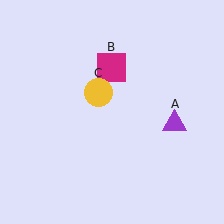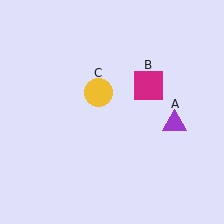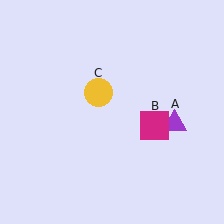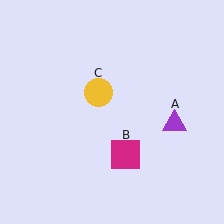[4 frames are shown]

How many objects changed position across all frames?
1 object changed position: magenta square (object B).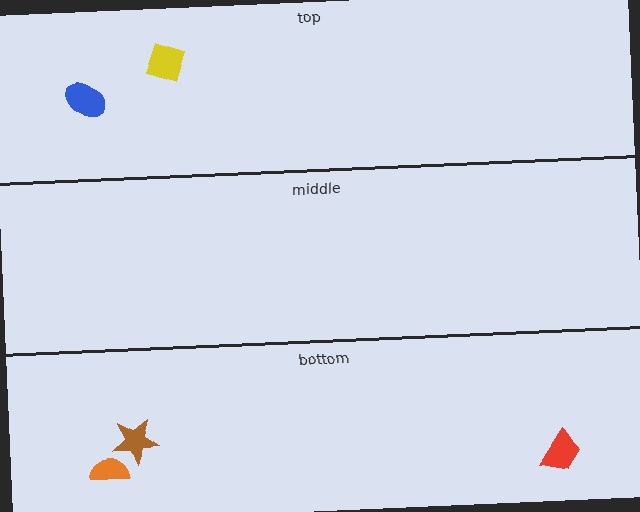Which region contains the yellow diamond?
The top region.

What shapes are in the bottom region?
The red trapezoid, the brown star, the orange semicircle.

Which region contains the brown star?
The bottom region.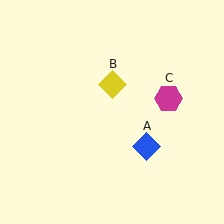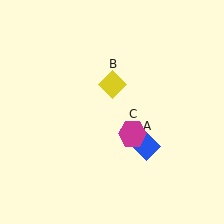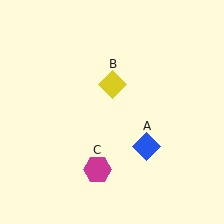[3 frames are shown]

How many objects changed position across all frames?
1 object changed position: magenta hexagon (object C).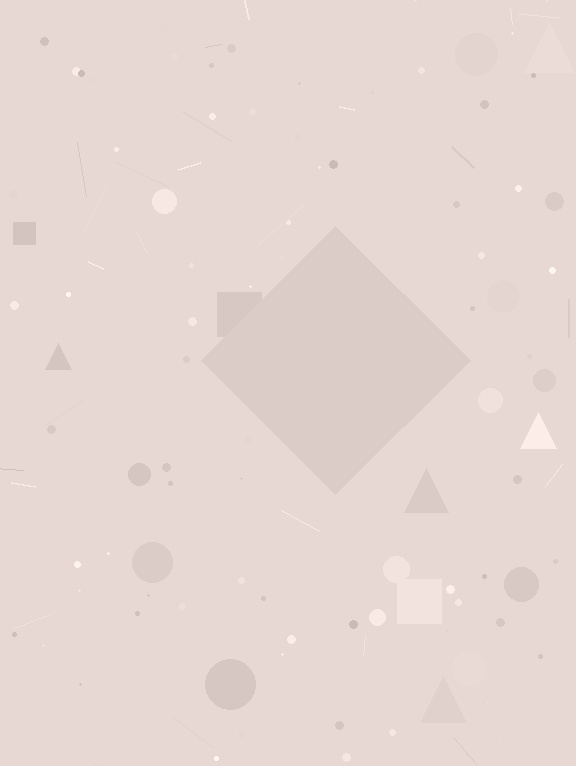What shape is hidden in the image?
A diamond is hidden in the image.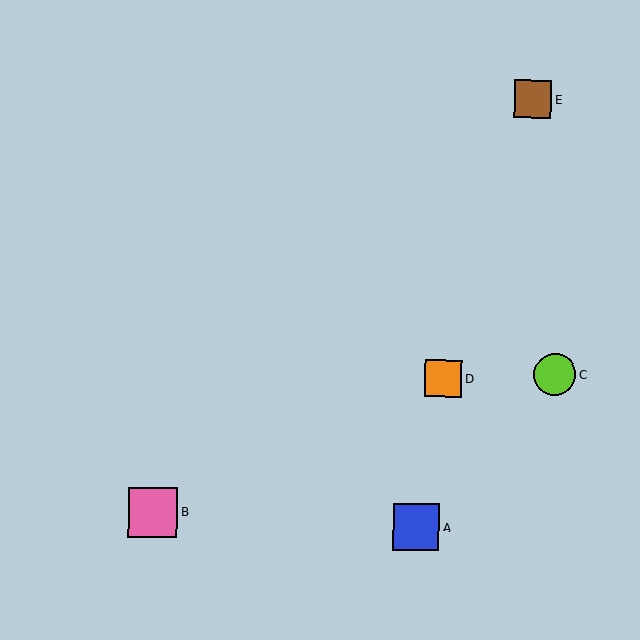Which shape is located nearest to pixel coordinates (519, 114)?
The brown square (labeled E) at (533, 99) is nearest to that location.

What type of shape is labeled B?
Shape B is a pink square.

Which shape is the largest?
The pink square (labeled B) is the largest.